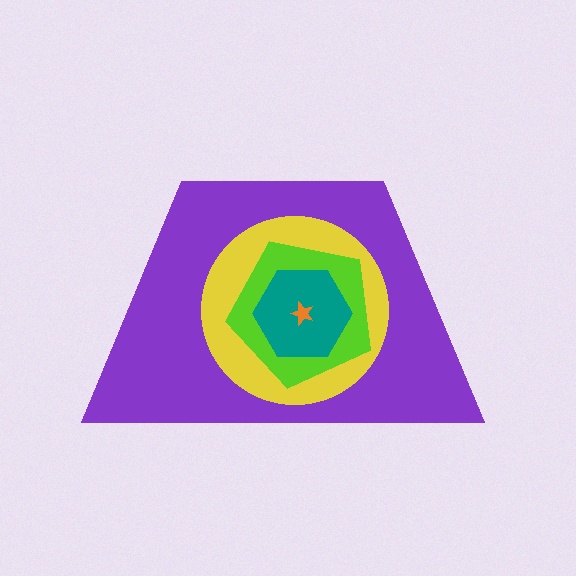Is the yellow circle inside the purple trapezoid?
Yes.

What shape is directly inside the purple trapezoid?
The yellow circle.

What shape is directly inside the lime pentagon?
The teal hexagon.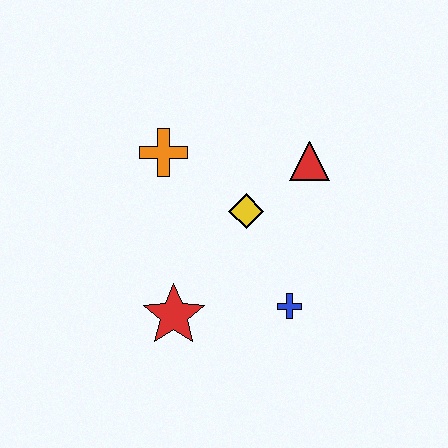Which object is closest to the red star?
The blue cross is closest to the red star.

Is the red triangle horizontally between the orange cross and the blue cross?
No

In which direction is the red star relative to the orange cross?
The red star is below the orange cross.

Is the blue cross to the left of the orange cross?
No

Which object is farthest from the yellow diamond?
The red star is farthest from the yellow diamond.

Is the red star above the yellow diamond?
No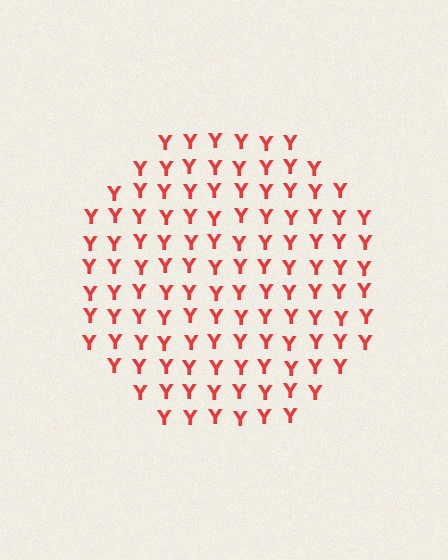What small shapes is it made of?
It is made of small letter Y's.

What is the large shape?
The large shape is a circle.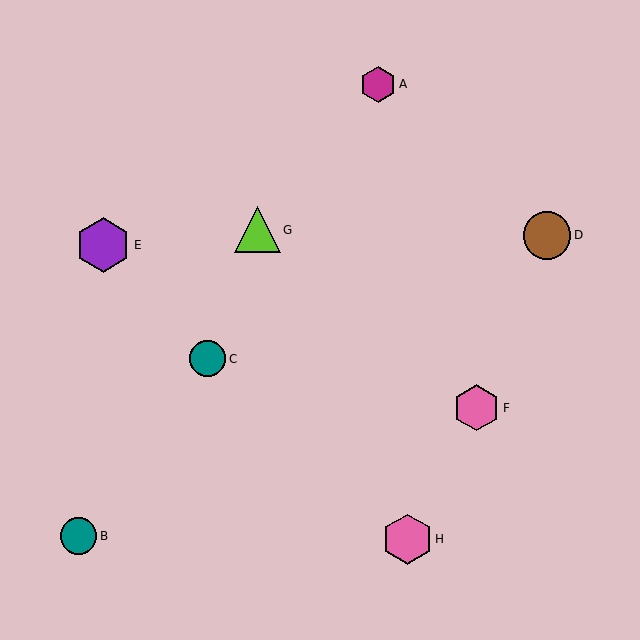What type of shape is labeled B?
Shape B is a teal circle.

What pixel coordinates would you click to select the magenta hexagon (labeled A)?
Click at (378, 84) to select the magenta hexagon A.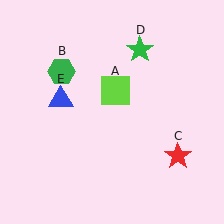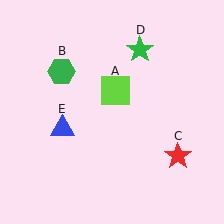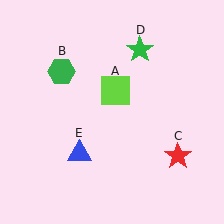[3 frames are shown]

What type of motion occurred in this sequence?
The blue triangle (object E) rotated counterclockwise around the center of the scene.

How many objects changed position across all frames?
1 object changed position: blue triangle (object E).